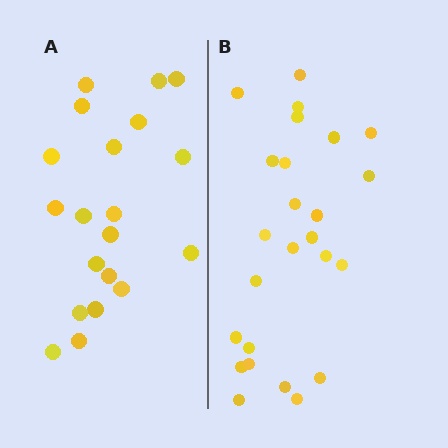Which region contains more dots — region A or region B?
Region B (the right region) has more dots.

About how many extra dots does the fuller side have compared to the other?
Region B has about 5 more dots than region A.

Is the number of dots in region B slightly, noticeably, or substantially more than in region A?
Region B has noticeably more, but not dramatically so. The ratio is roughly 1.2 to 1.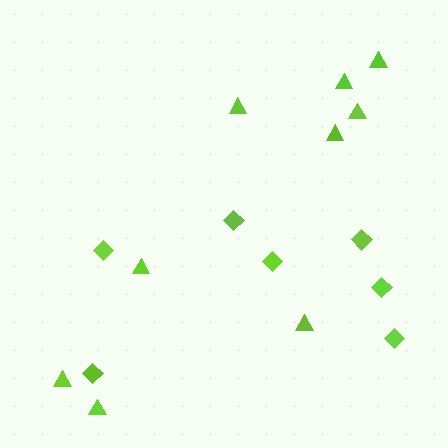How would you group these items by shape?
There are 2 groups: one group of triangles (9) and one group of diamonds (7).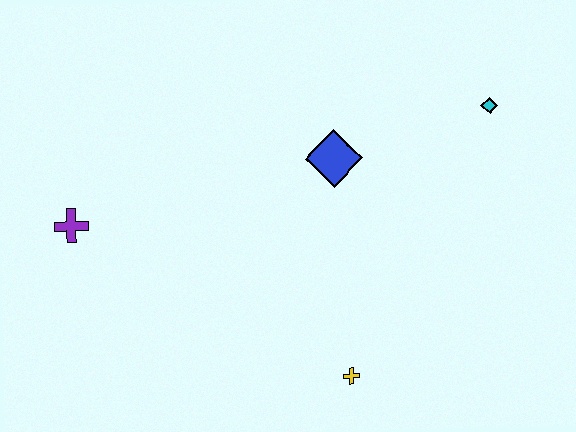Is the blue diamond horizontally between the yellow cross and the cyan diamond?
No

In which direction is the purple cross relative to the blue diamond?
The purple cross is to the left of the blue diamond.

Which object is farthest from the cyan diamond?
The purple cross is farthest from the cyan diamond.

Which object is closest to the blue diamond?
The cyan diamond is closest to the blue diamond.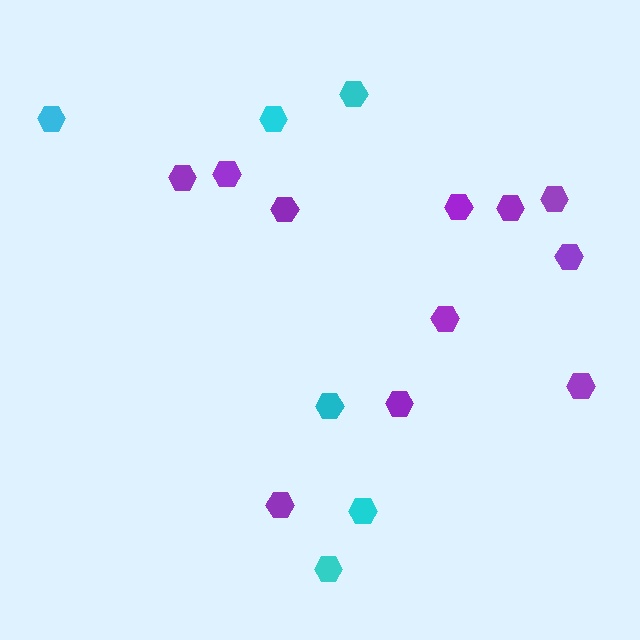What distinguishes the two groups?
There are 2 groups: one group of cyan hexagons (6) and one group of purple hexagons (11).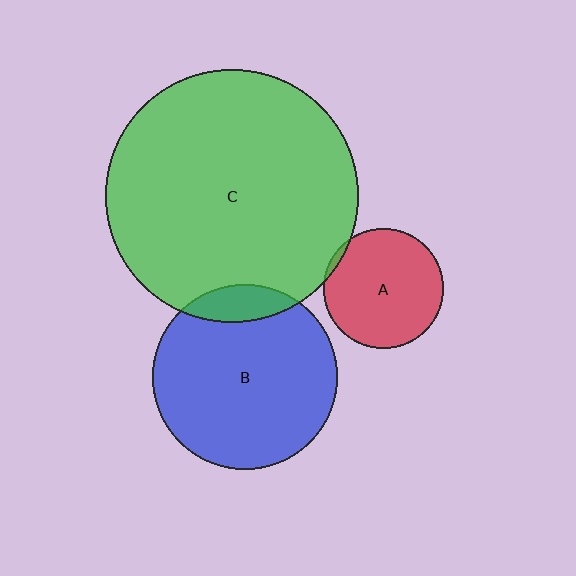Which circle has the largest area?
Circle C (green).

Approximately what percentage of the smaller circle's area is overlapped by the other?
Approximately 10%.